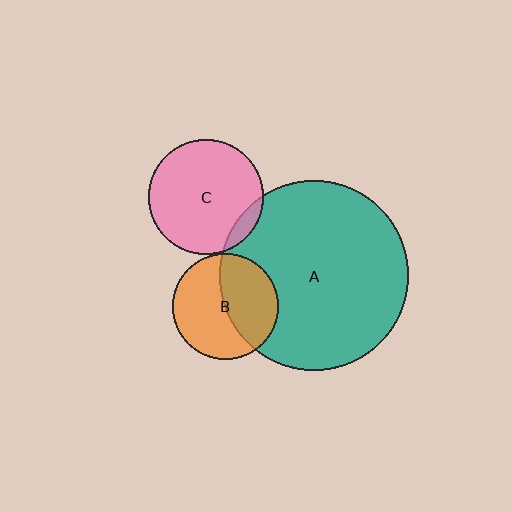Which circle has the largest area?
Circle A (teal).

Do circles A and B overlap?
Yes.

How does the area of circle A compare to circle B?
Approximately 3.2 times.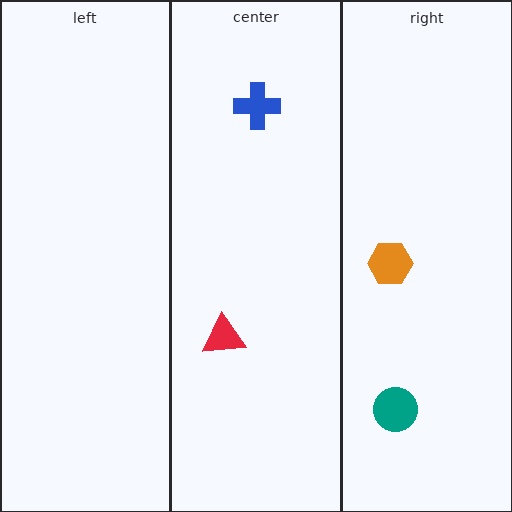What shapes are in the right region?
The orange hexagon, the teal circle.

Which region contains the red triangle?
The center region.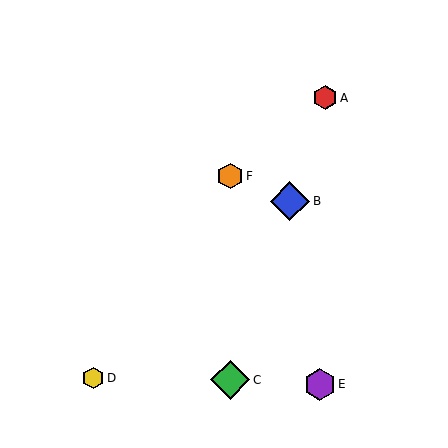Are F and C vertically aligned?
Yes, both are at x≈230.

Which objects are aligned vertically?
Objects C, F are aligned vertically.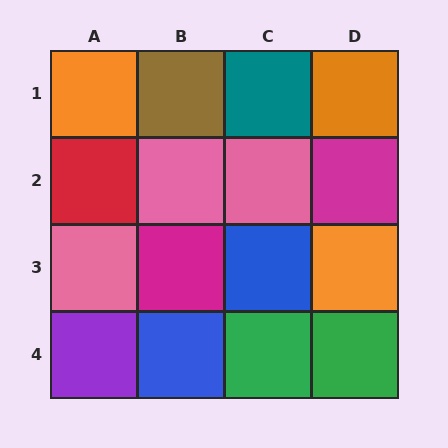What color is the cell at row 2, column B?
Pink.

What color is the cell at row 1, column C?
Teal.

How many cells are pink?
3 cells are pink.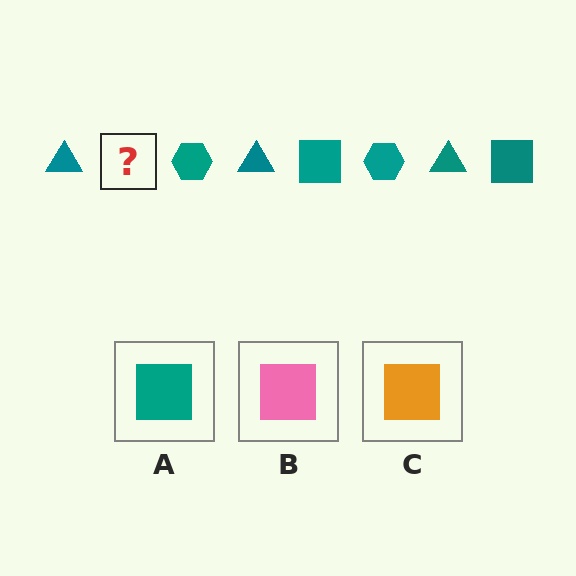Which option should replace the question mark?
Option A.